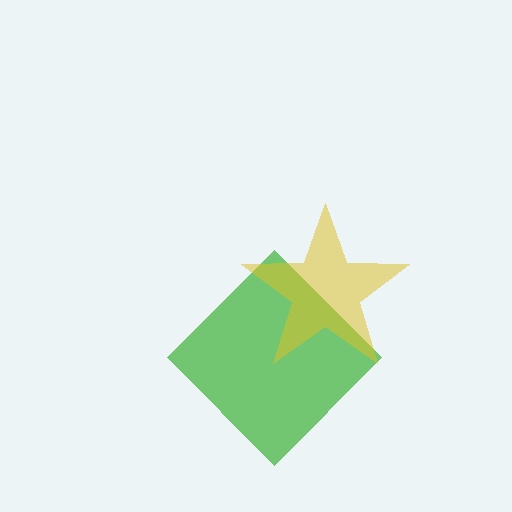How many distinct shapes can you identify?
There are 2 distinct shapes: a green diamond, a yellow star.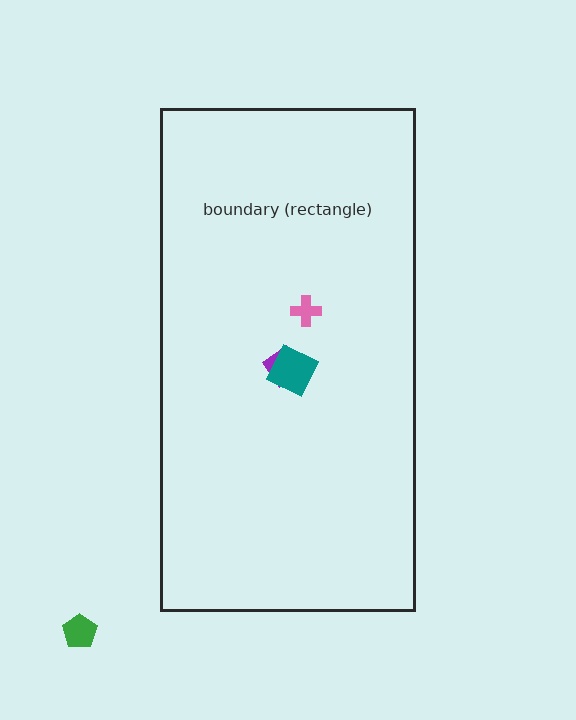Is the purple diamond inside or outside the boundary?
Inside.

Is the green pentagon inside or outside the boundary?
Outside.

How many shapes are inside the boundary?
3 inside, 1 outside.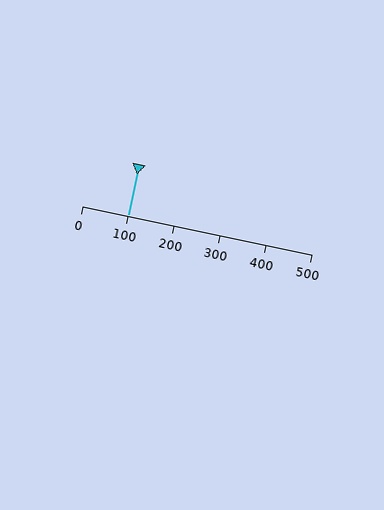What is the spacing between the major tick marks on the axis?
The major ticks are spaced 100 apart.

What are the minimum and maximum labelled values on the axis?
The axis runs from 0 to 500.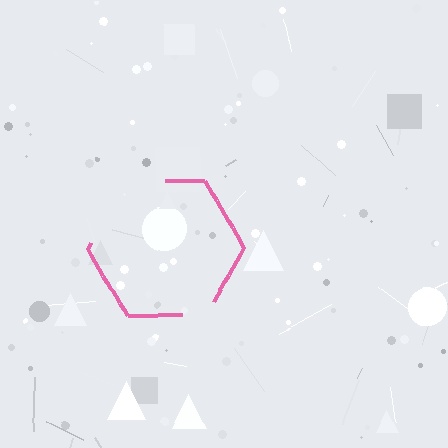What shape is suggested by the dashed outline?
The dashed outline suggests a hexagon.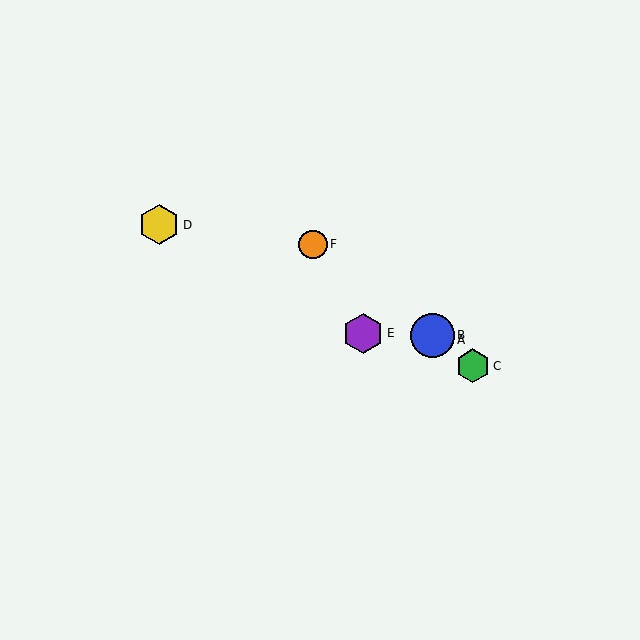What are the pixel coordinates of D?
Object D is at (159, 225).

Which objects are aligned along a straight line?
Objects A, B, C, F are aligned along a straight line.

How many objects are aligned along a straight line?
4 objects (A, B, C, F) are aligned along a straight line.